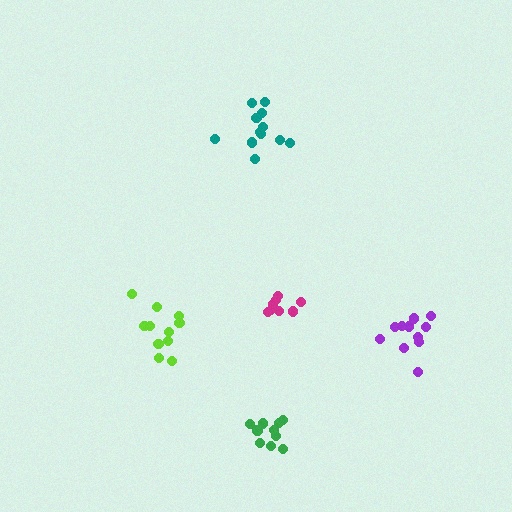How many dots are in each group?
Group 1: 12 dots, Group 2: 10 dots, Group 3: 8 dots, Group 4: 11 dots, Group 5: 12 dots (53 total).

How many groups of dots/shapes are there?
There are 5 groups.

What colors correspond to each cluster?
The clusters are colored: lime, green, magenta, purple, teal.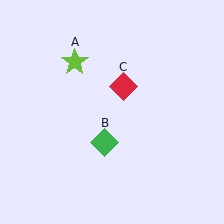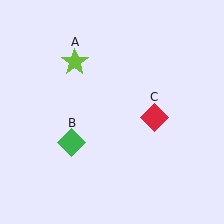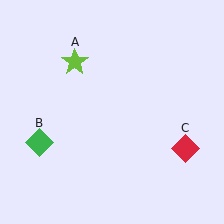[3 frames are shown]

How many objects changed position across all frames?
2 objects changed position: green diamond (object B), red diamond (object C).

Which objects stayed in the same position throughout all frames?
Lime star (object A) remained stationary.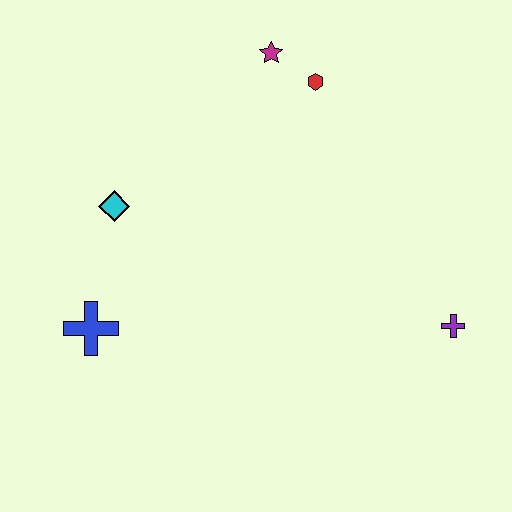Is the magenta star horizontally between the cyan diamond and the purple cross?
Yes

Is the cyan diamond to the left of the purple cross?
Yes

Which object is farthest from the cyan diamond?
The purple cross is farthest from the cyan diamond.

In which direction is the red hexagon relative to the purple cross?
The red hexagon is above the purple cross.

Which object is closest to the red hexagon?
The magenta star is closest to the red hexagon.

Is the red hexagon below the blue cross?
No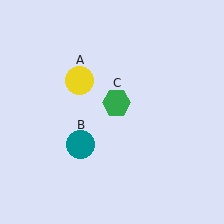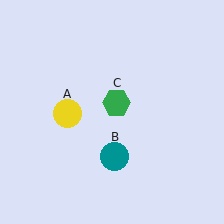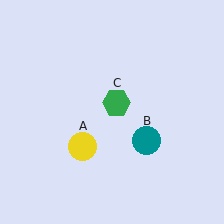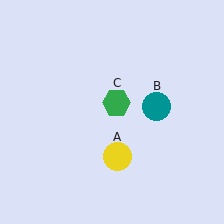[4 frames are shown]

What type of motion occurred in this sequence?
The yellow circle (object A), teal circle (object B) rotated counterclockwise around the center of the scene.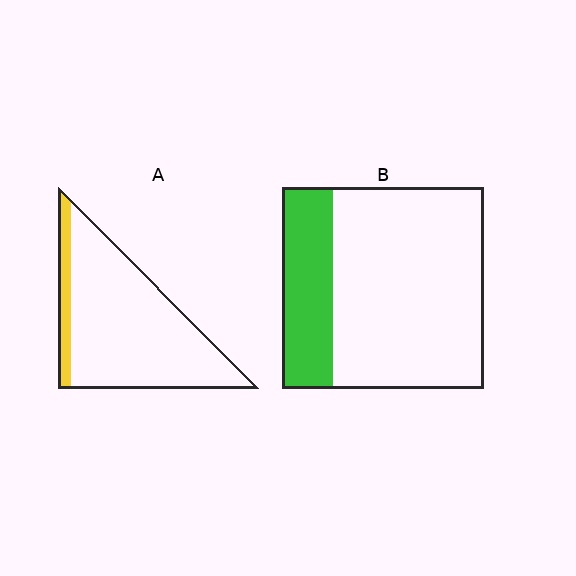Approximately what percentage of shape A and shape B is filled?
A is approximately 10% and B is approximately 25%.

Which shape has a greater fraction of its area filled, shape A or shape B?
Shape B.